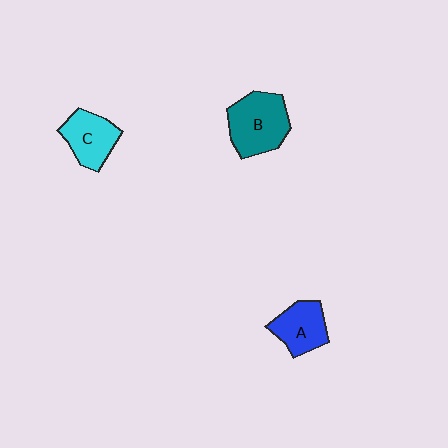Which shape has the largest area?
Shape B (teal).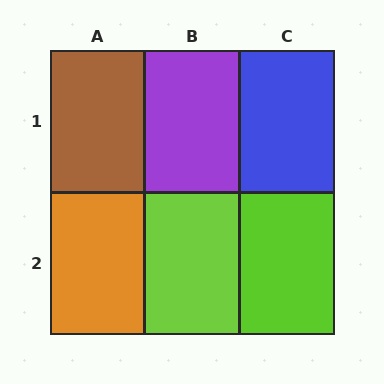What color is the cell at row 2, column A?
Orange.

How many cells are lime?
2 cells are lime.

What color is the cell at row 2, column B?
Lime.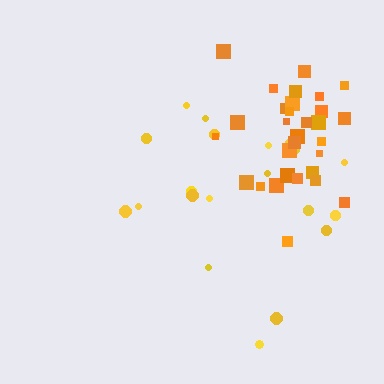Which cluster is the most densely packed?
Orange.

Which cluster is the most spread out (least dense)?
Yellow.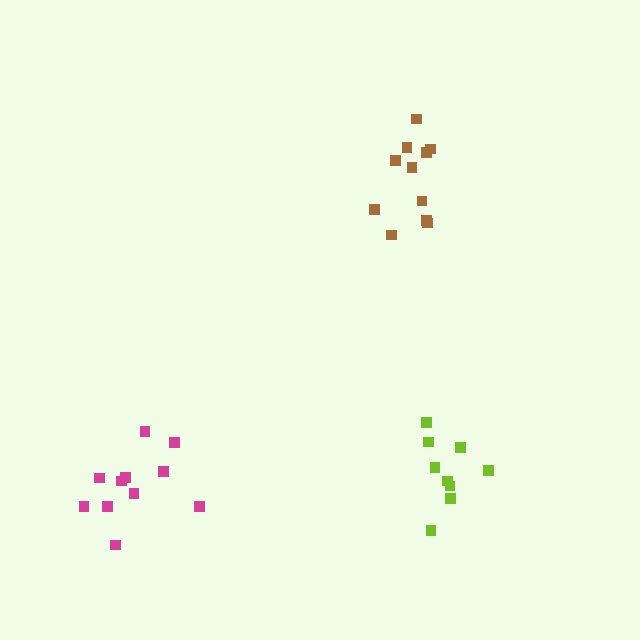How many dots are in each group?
Group 1: 11 dots, Group 2: 11 dots, Group 3: 9 dots (31 total).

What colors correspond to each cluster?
The clusters are colored: magenta, brown, lime.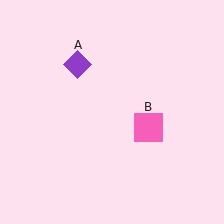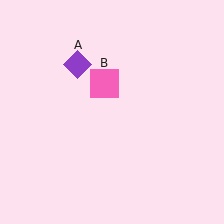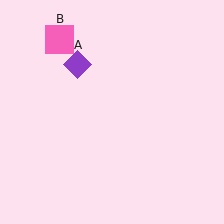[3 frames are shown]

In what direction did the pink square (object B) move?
The pink square (object B) moved up and to the left.